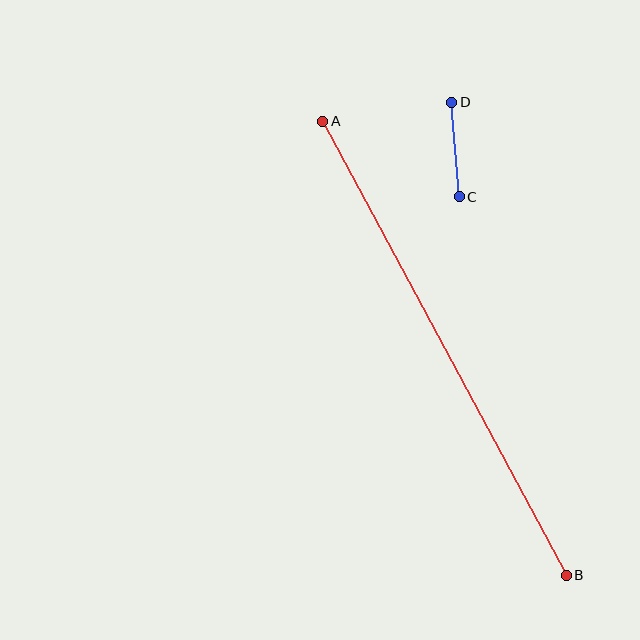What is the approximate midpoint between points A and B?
The midpoint is at approximately (444, 348) pixels.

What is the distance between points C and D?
The distance is approximately 95 pixels.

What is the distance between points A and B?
The distance is approximately 515 pixels.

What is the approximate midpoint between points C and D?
The midpoint is at approximately (455, 149) pixels.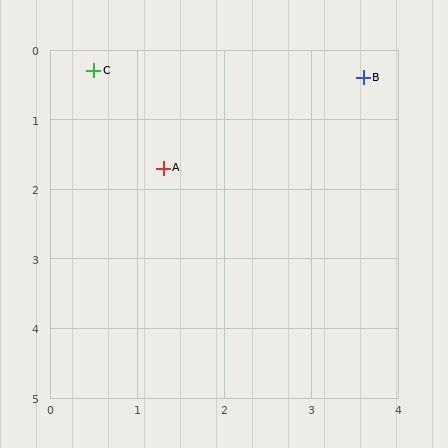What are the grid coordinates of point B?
Point B is at approximately (3.6, 0.4).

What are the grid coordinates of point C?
Point C is at approximately (0.5, 0.3).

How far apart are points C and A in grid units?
Points C and A are about 1.6 grid units apart.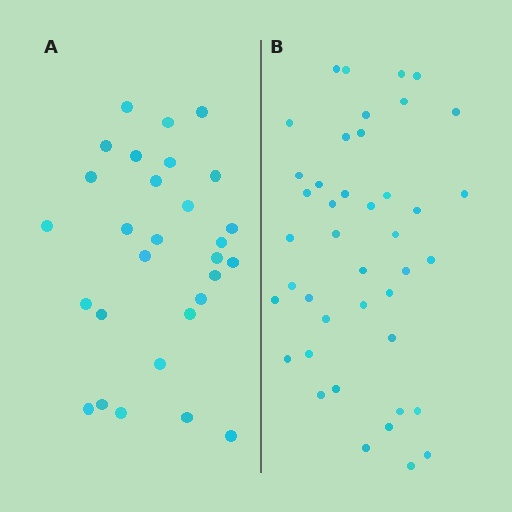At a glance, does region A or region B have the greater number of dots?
Region B (the right region) has more dots.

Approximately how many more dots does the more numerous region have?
Region B has approximately 15 more dots than region A.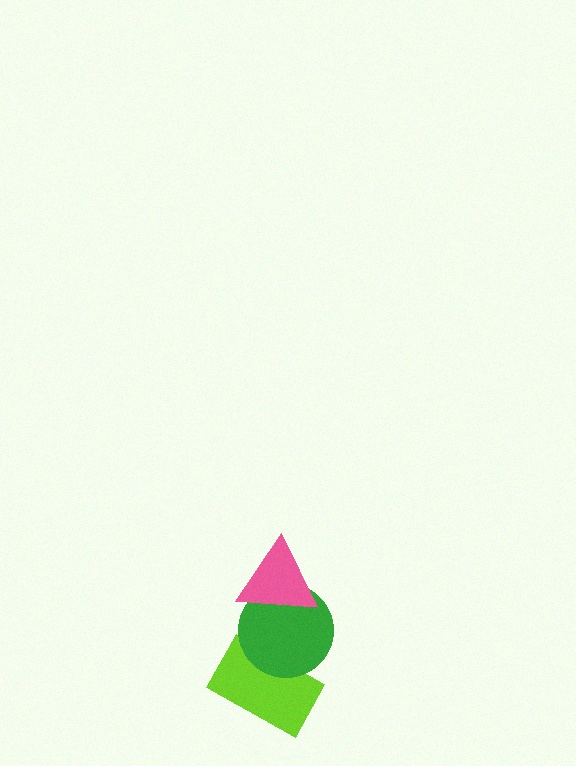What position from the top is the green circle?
The green circle is 2nd from the top.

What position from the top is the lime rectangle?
The lime rectangle is 3rd from the top.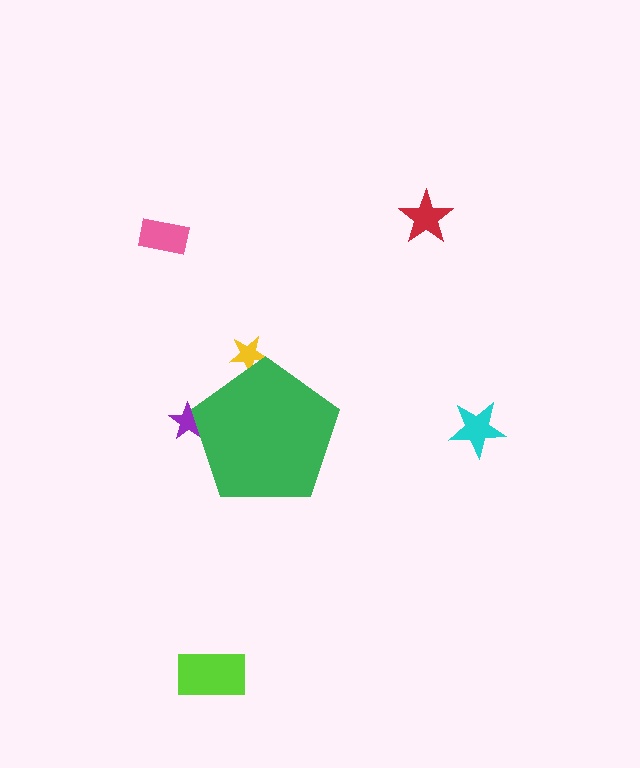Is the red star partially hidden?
No, the red star is fully visible.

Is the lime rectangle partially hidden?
No, the lime rectangle is fully visible.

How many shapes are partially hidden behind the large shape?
2 shapes are partially hidden.